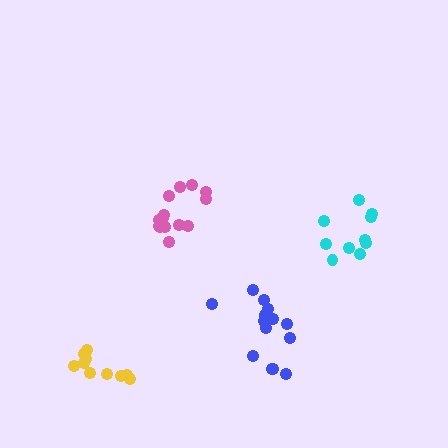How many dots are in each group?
Group 1: 14 dots, Group 2: 10 dots, Group 3: 14 dots, Group 4: 10 dots (48 total).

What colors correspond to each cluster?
The clusters are colored: pink, yellow, blue, cyan.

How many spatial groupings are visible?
There are 4 spatial groupings.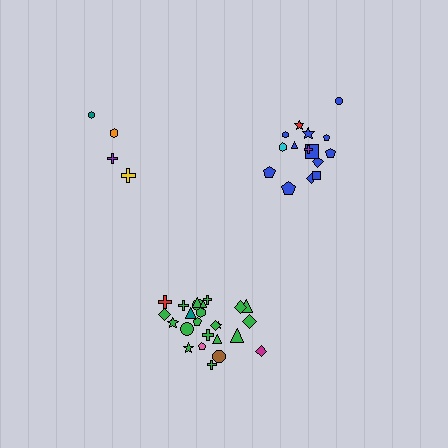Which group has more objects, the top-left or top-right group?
The top-right group.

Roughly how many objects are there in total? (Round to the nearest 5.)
Roughly 45 objects in total.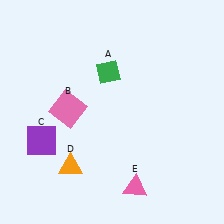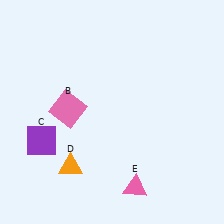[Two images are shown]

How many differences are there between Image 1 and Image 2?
There is 1 difference between the two images.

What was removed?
The green diamond (A) was removed in Image 2.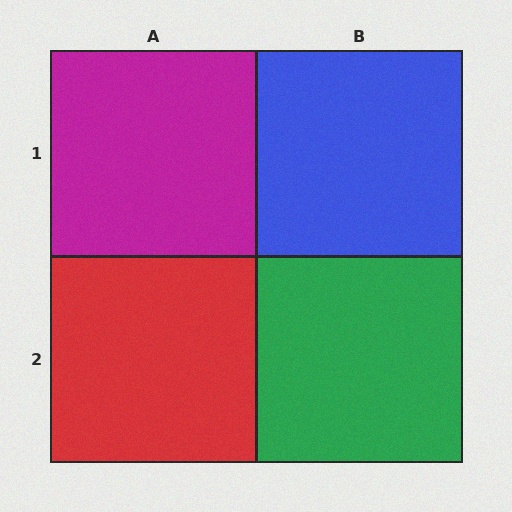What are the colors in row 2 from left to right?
Red, green.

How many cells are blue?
1 cell is blue.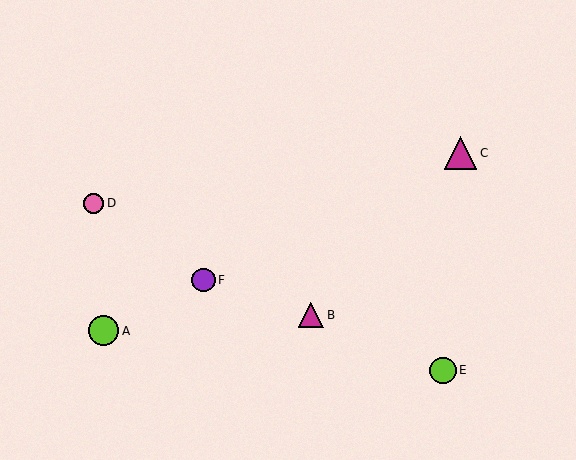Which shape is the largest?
The magenta triangle (labeled C) is the largest.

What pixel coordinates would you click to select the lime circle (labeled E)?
Click at (443, 371) to select the lime circle E.